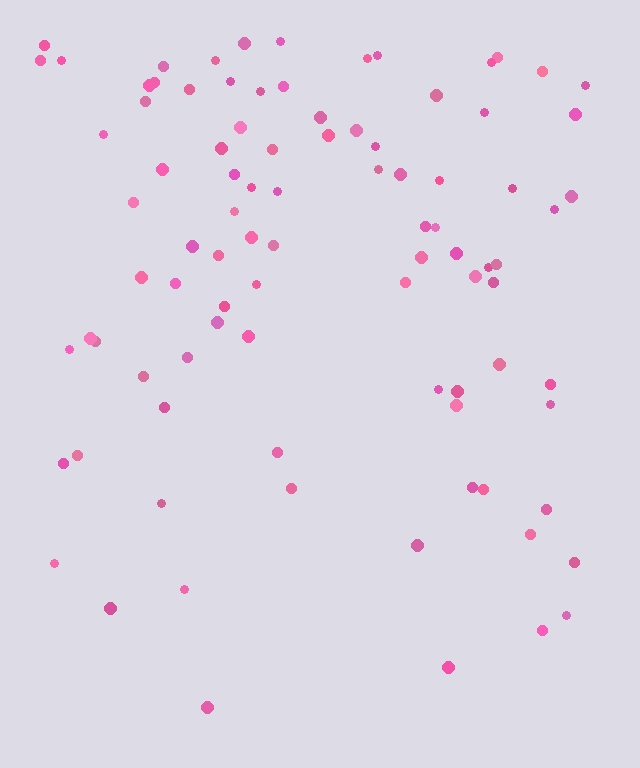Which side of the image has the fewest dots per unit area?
The bottom.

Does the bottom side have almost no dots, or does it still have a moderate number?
Still a moderate number, just noticeably fewer than the top.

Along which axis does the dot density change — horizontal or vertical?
Vertical.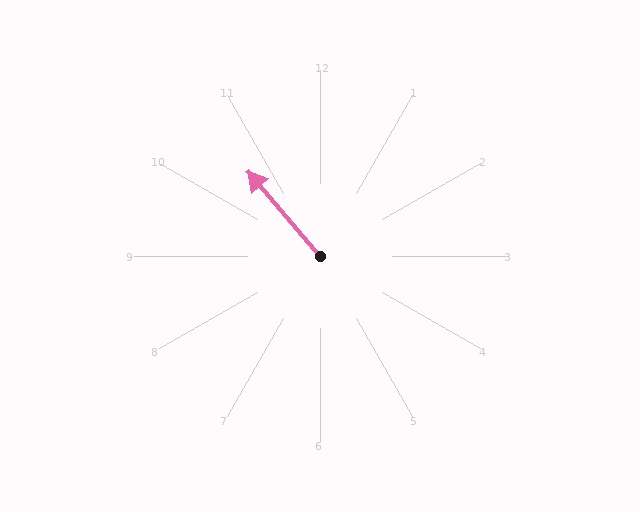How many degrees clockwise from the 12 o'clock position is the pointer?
Approximately 320 degrees.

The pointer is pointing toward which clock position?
Roughly 11 o'clock.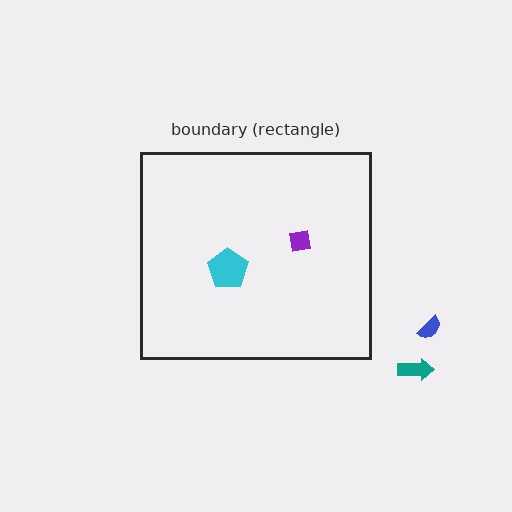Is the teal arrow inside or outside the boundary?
Outside.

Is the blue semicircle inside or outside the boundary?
Outside.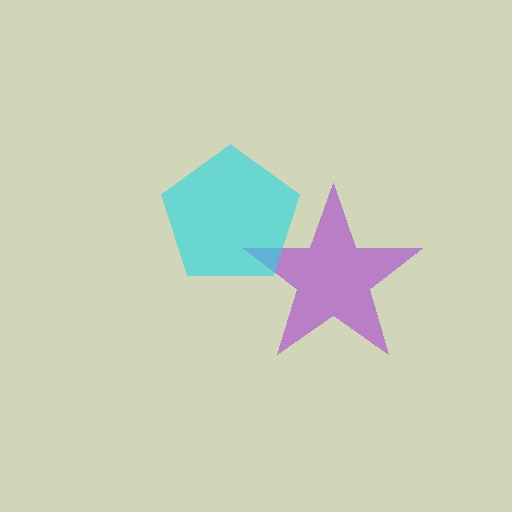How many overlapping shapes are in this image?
There are 2 overlapping shapes in the image.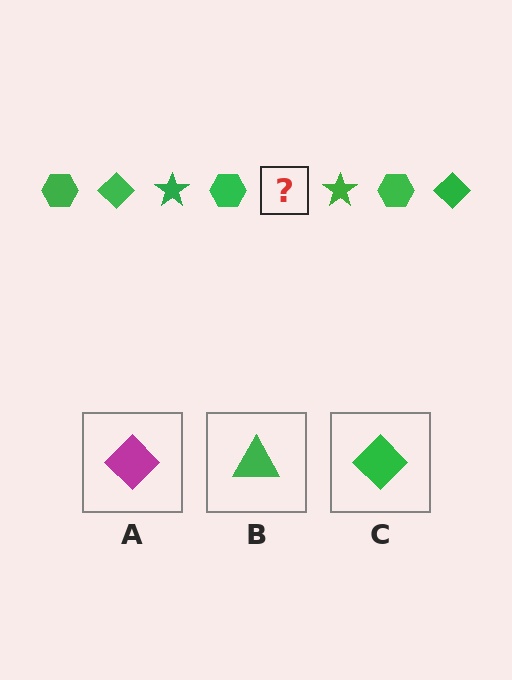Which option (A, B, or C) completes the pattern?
C.